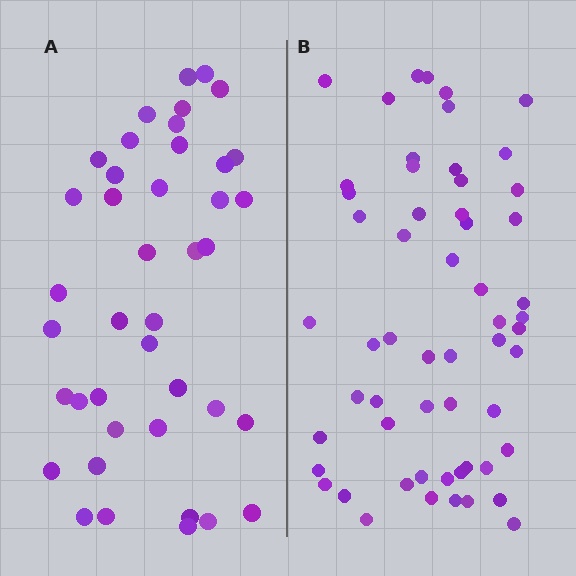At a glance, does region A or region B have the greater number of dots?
Region B (the right region) has more dots.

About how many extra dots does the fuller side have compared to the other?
Region B has approximately 15 more dots than region A.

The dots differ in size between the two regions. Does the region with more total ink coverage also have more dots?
No. Region A has more total ink coverage because its dots are larger, but region B actually contains more individual dots. Total area can be misleading — the number of items is what matters here.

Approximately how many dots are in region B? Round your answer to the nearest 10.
About 60 dots. (The exact count is 57, which rounds to 60.)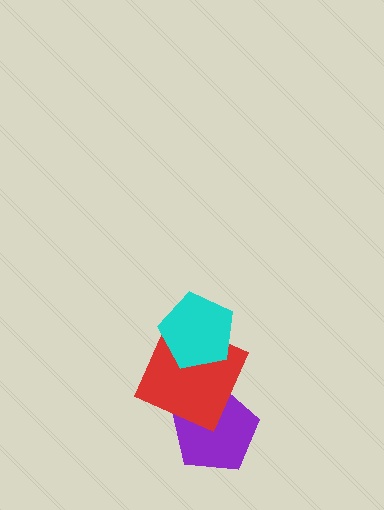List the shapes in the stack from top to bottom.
From top to bottom: the cyan pentagon, the red square, the purple pentagon.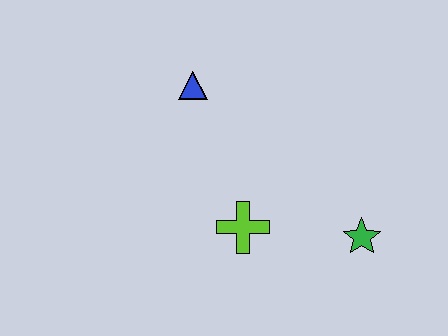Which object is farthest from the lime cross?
The blue triangle is farthest from the lime cross.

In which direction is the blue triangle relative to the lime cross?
The blue triangle is above the lime cross.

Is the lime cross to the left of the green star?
Yes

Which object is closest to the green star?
The lime cross is closest to the green star.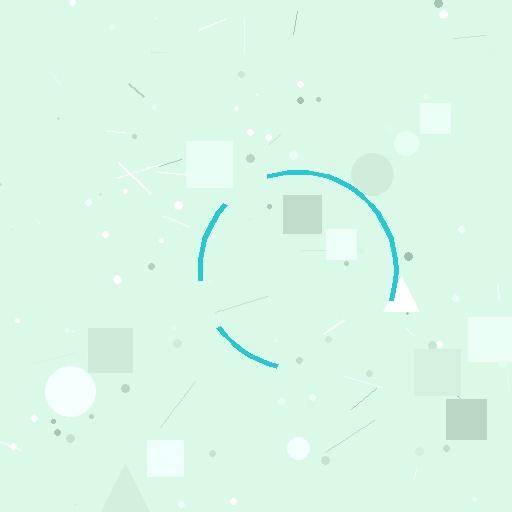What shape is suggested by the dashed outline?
The dashed outline suggests a circle.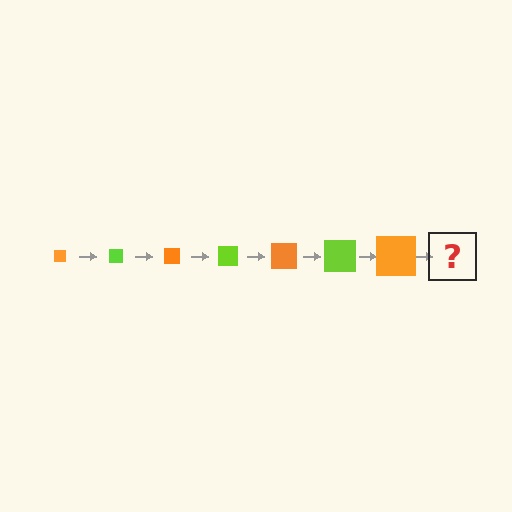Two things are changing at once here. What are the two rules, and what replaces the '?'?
The two rules are that the square grows larger each step and the color cycles through orange and lime. The '?' should be a lime square, larger than the previous one.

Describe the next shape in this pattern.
It should be a lime square, larger than the previous one.